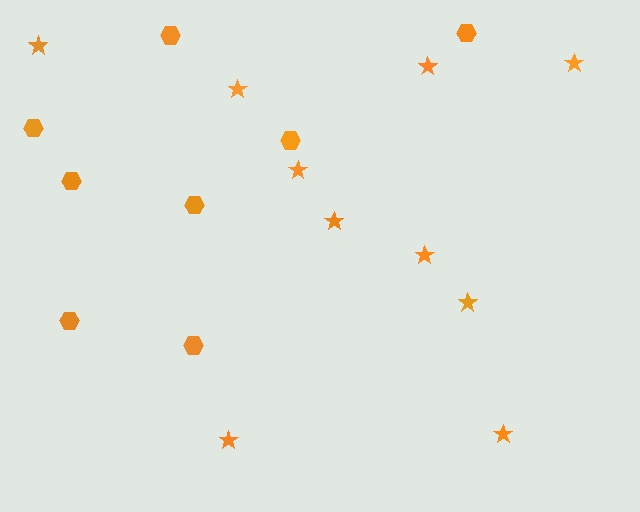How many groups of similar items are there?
There are 2 groups: one group of stars (10) and one group of hexagons (8).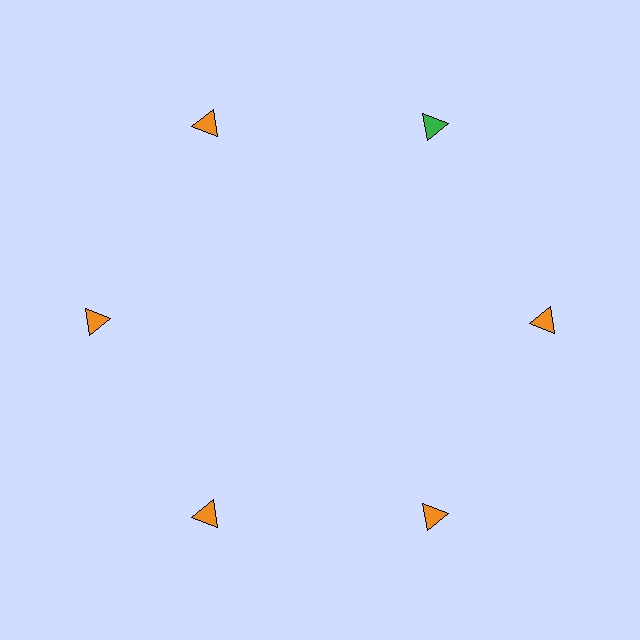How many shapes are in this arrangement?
There are 6 shapes arranged in a ring pattern.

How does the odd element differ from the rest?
It has a different color: green instead of orange.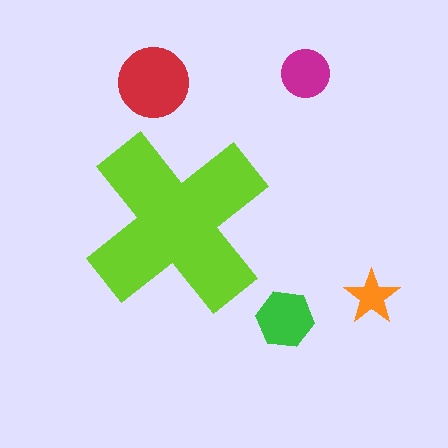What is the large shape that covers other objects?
A lime cross.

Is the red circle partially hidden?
No, the red circle is fully visible.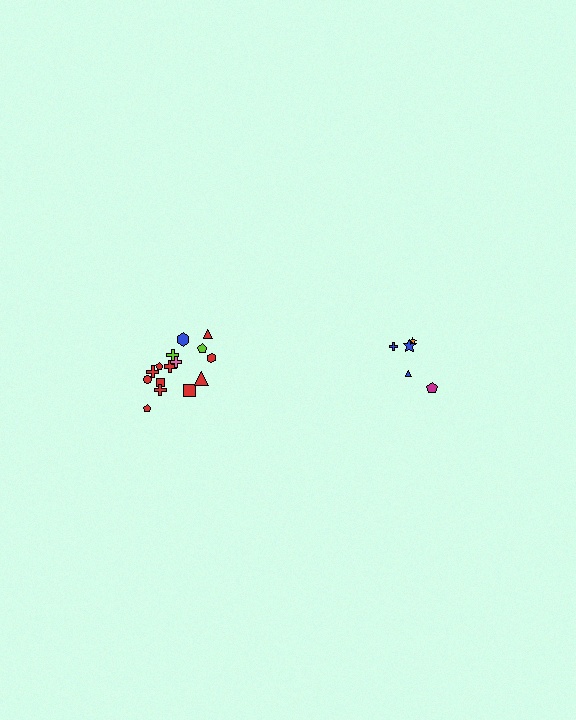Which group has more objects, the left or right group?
The left group.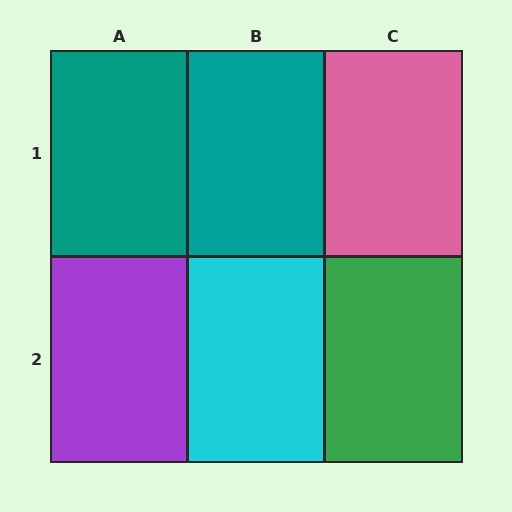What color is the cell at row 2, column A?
Purple.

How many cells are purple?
1 cell is purple.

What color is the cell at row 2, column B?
Cyan.